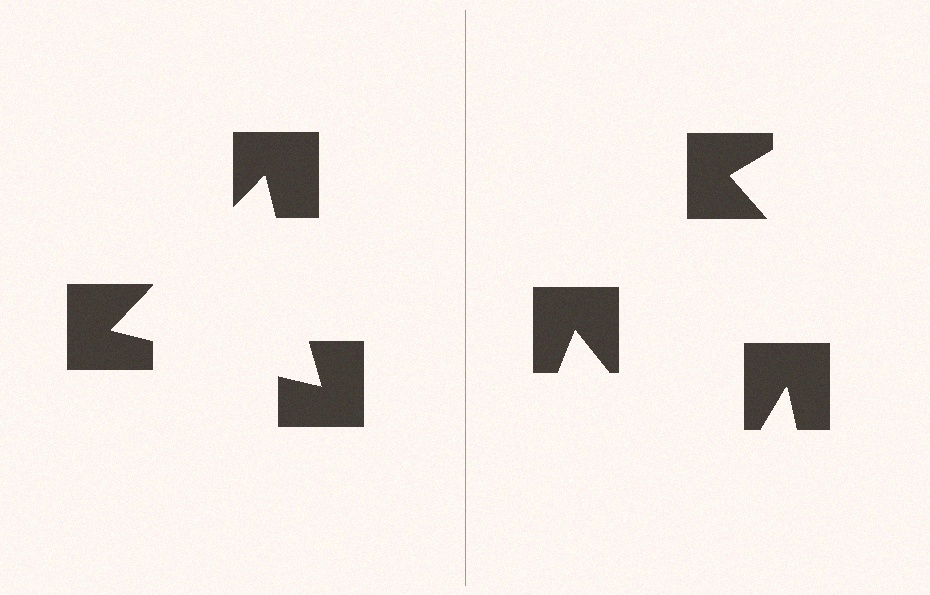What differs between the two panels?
The notched squares are positioned identically on both sides; only the wedge orientations differ. On the left they align to a triangle; on the right they are misaligned.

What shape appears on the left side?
An illusory triangle.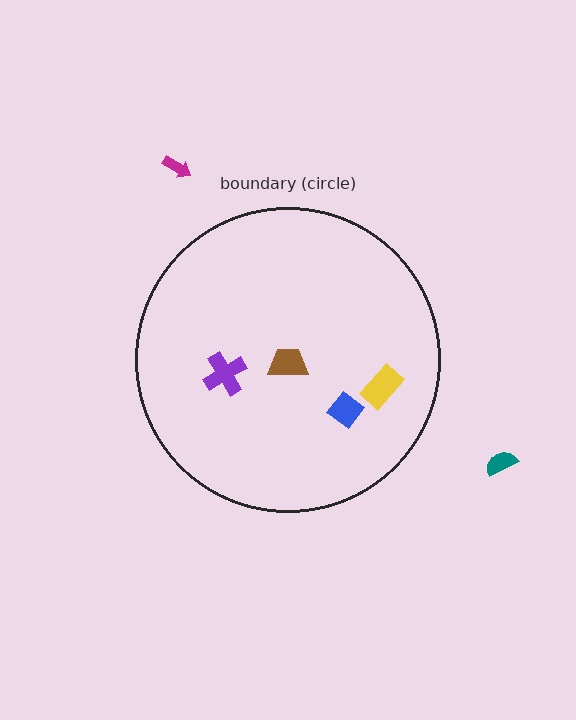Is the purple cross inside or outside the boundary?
Inside.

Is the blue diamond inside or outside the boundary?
Inside.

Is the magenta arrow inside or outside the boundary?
Outside.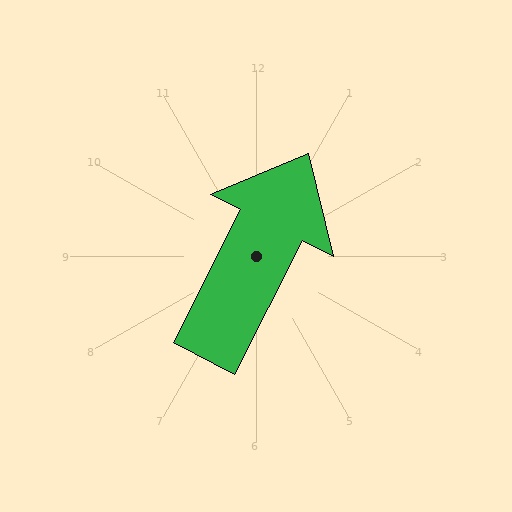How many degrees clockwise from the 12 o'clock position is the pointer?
Approximately 27 degrees.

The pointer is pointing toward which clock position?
Roughly 1 o'clock.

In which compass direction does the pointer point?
Northeast.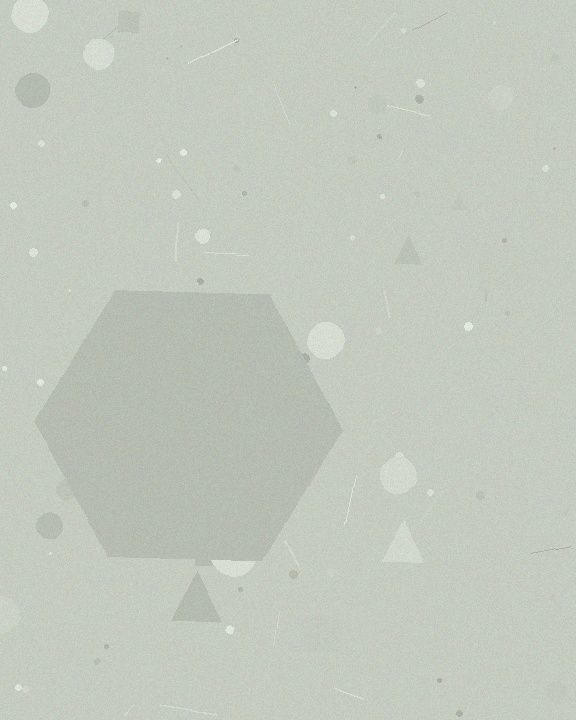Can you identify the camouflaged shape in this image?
The camouflaged shape is a hexagon.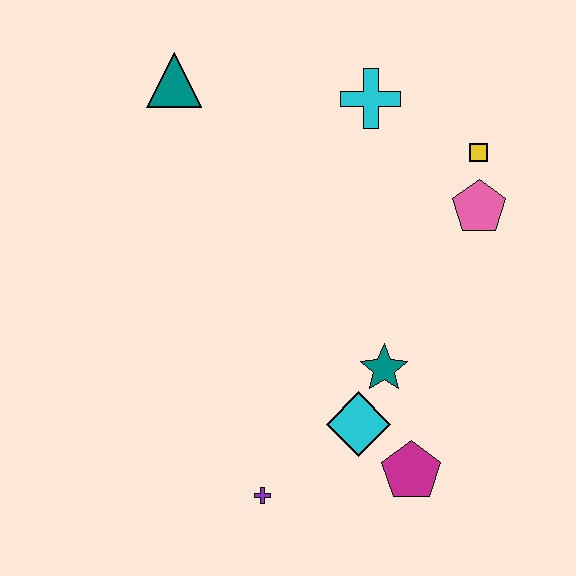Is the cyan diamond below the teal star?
Yes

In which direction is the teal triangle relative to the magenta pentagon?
The teal triangle is above the magenta pentagon.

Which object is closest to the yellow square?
The pink pentagon is closest to the yellow square.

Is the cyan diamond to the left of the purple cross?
No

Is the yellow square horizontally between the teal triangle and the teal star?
No